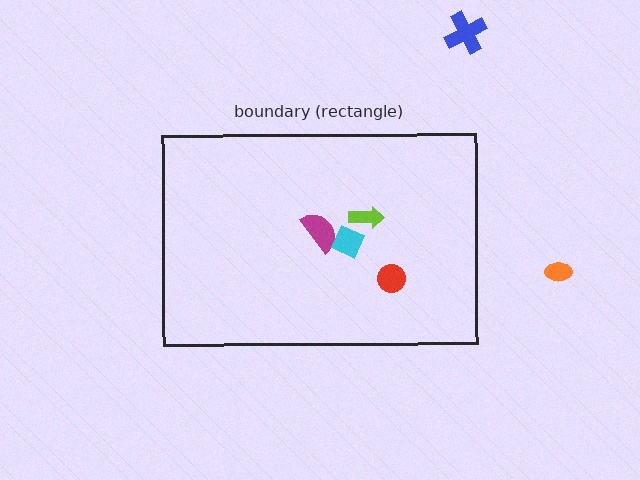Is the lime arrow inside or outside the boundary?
Inside.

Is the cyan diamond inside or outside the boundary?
Inside.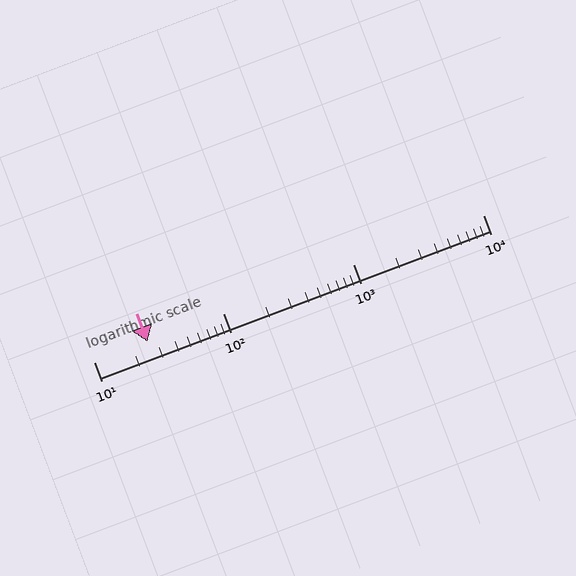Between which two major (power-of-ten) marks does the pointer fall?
The pointer is between 10 and 100.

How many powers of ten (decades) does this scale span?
The scale spans 3 decades, from 10 to 10000.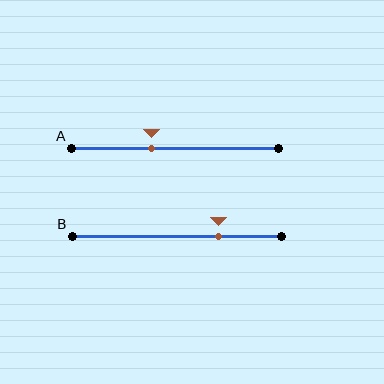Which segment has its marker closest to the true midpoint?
Segment A has its marker closest to the true midpoint.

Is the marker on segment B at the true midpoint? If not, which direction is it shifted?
No, the marker on segment B is shifted to the right by about 20% of the segment length.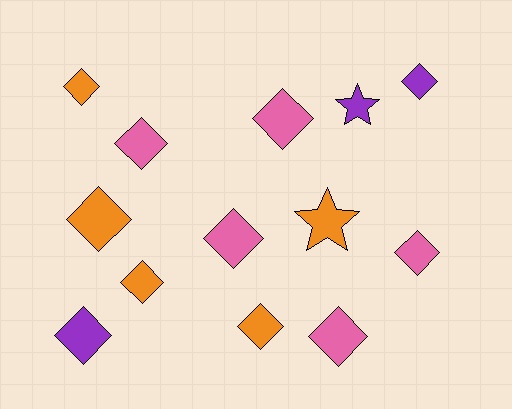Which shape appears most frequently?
Diamond, with 11 objects.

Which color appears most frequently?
Pink, with 5 objects.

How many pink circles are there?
There are no pink circles.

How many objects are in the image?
There are 13 objects.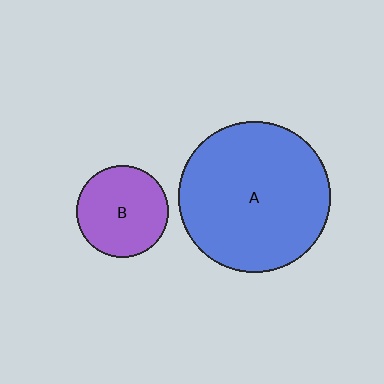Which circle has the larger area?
Circle A (blue).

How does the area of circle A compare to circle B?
Approximately 2.7 times.